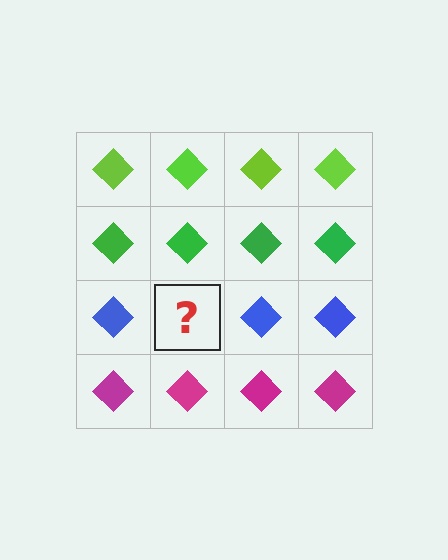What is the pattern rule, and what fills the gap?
The rule is that each row has a consistent color. The gap should be filled with a blue diamond.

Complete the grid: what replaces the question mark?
The question mark should be replaced with a blue diamond.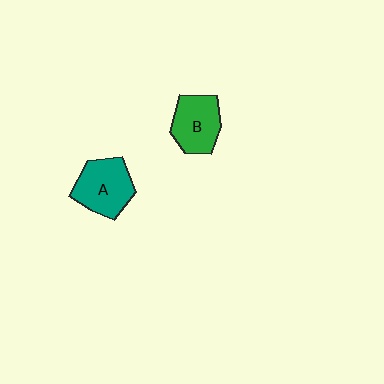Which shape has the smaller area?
Shape B (green).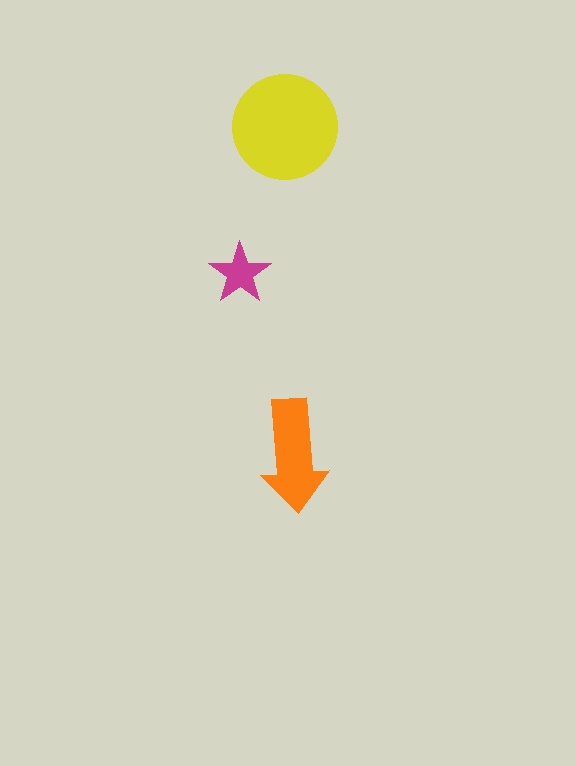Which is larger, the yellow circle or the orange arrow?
The yellow circle.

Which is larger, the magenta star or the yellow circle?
The yellow circle.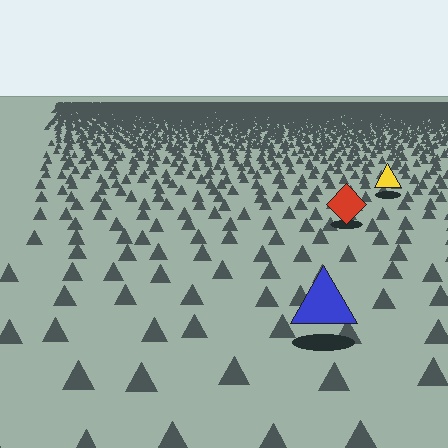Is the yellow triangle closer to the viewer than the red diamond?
No. The red diamond is closer — you can tell from the texture gradient: the ground texture is coarser near it.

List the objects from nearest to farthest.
From nearest to farthest: the blue triangle, the red diamond, the yellow triangle.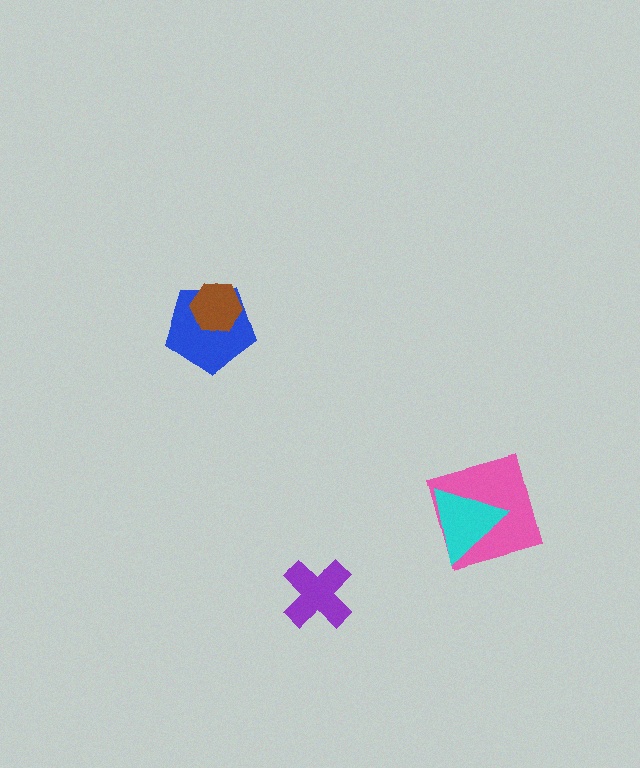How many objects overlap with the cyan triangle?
1 object overlaps with the cyan triangle.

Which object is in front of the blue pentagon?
The brown hexagon is in front of the blue pentagon.